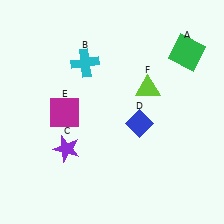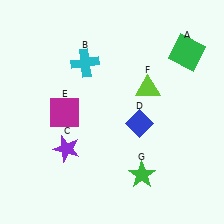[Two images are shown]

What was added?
A green star (G) was added in Image 2.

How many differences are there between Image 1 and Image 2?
There is 1 difference between the two images.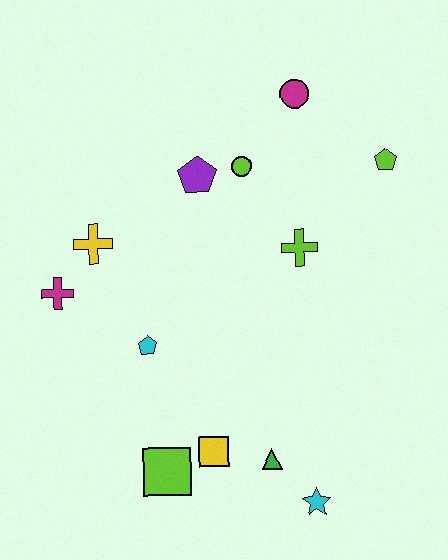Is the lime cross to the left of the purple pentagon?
No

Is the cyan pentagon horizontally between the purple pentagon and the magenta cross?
Yes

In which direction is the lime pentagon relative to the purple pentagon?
The lime pentagon is to the right of the purple pentagon.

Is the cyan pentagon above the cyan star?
Yes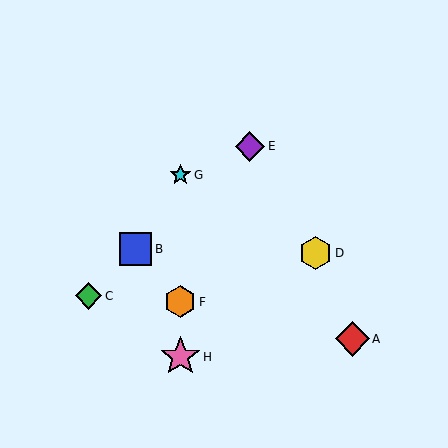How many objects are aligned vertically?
3 objects (F, G, H) are aligned vertically.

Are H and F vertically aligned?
Yes, both are at x≈180.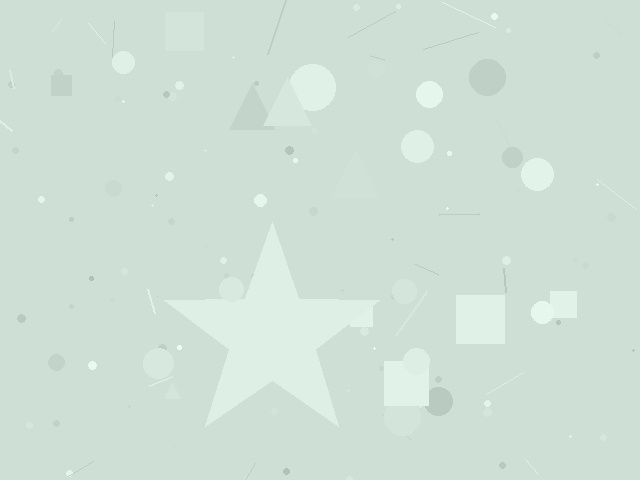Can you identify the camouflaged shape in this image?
The camouflaged shape is a star.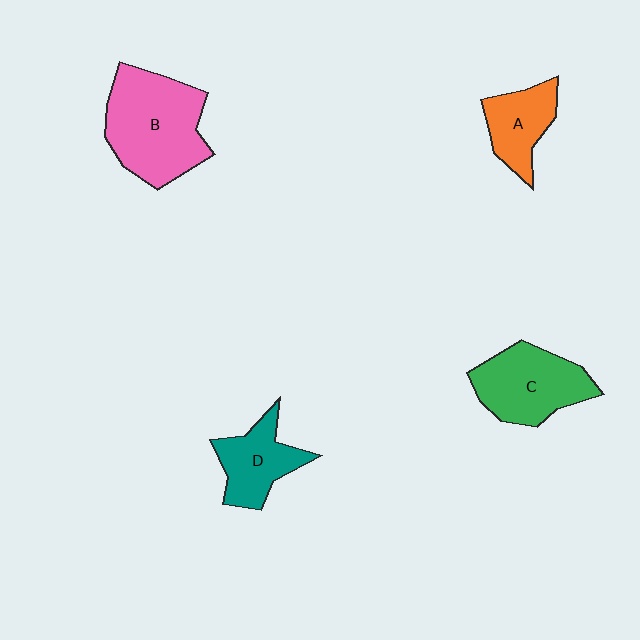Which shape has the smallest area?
Shape A (orange).